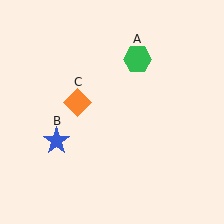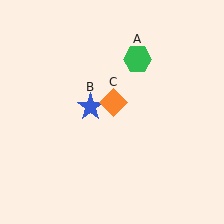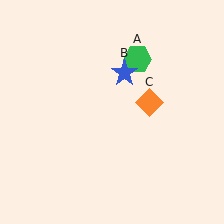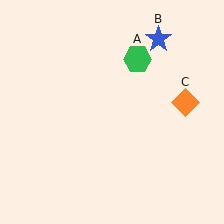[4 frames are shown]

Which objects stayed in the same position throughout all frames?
Green hexagon (object A) remained stationary.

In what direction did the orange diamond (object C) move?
The orange diamond (object C) moved right.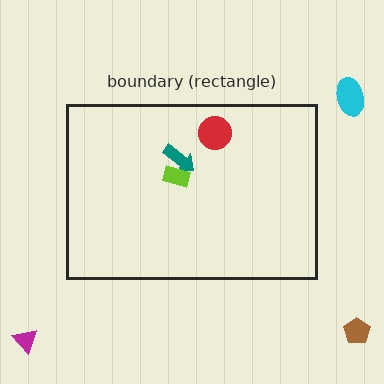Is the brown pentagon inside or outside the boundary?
Outside.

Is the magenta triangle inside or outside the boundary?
Outside.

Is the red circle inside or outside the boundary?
Inside.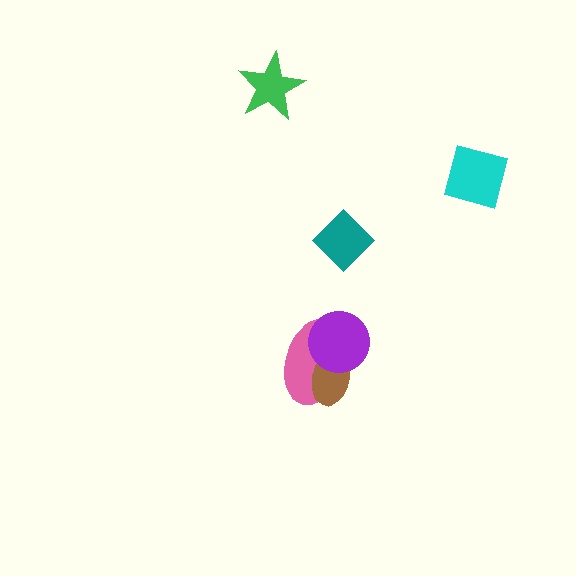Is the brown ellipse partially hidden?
Yes, it is partially covered by another shape.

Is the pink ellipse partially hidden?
Yes, it is partially covered by another shape.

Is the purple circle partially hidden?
No, no other shape covers it.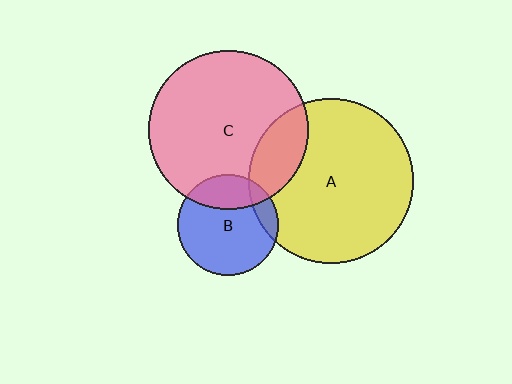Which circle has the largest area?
Circle A (yellow).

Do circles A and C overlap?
Yes.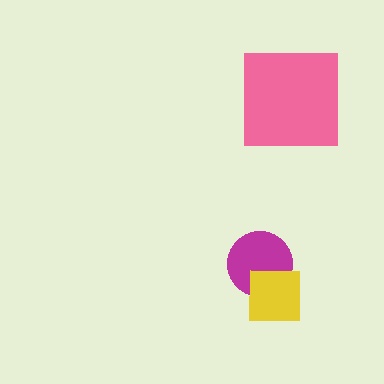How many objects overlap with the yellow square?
1 object overlaps with the yellow square.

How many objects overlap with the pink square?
0 objects overlap with the pink square.